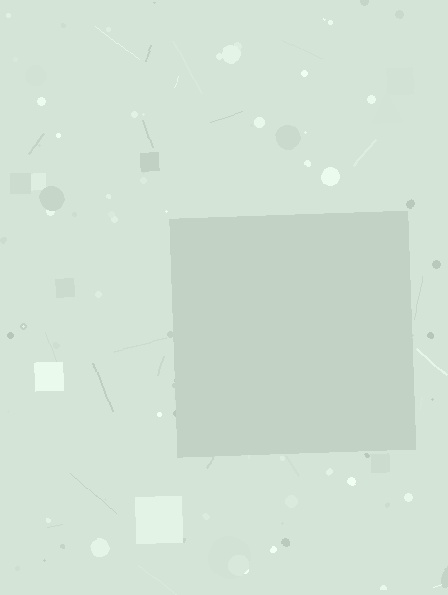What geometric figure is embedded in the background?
A square is embedded in the background.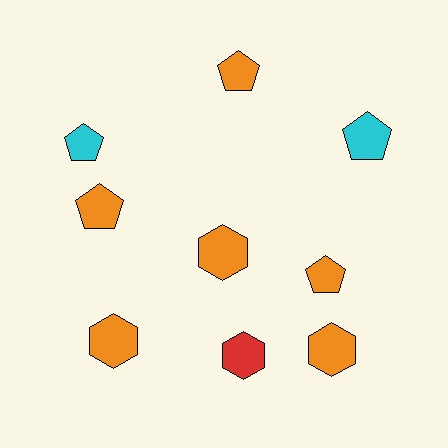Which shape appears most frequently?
Pentagon, with 5 objects.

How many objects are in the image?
There are 9 objects.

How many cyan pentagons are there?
There are 2 cyan pentagons.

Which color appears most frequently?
Orange, with 6 objects.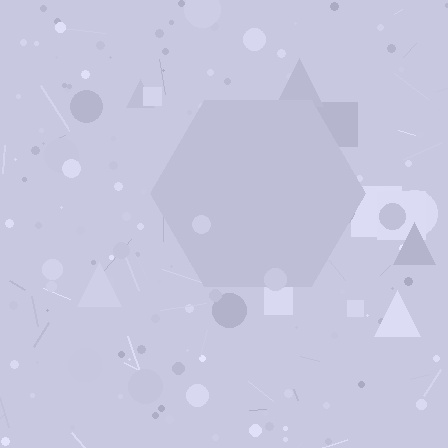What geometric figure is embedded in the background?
A hexagon is embedded in the background.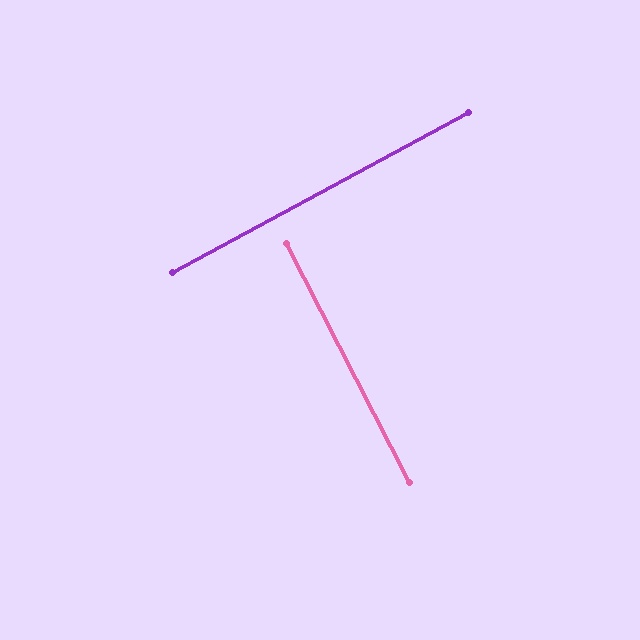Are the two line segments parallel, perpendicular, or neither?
Perpendicular — they meet at approximately 89°.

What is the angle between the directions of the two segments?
Approximately 89 degrees.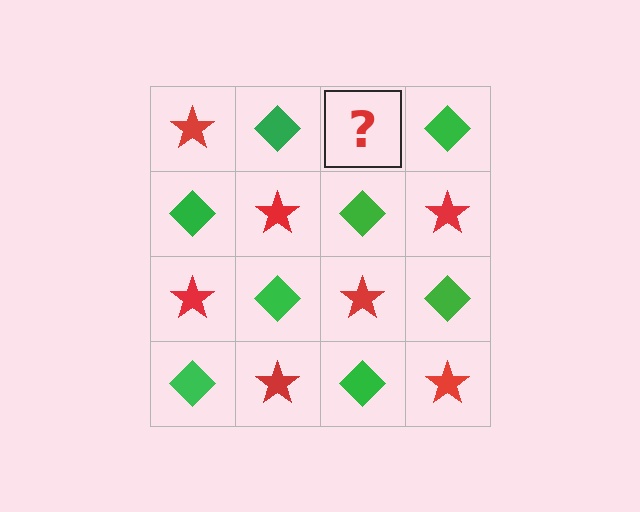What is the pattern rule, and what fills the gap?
The rule is that it alternates red star and green diamond in a checkerboard pattern. The gap should be filled with a red star.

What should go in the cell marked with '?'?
The missing cell should contain a red star.